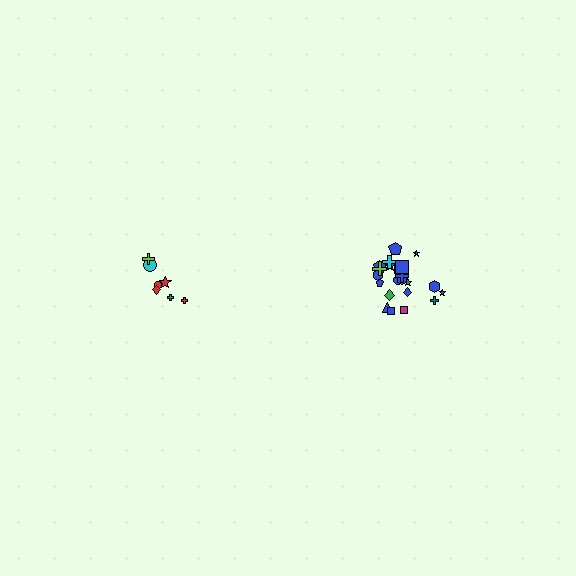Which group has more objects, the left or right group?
The right group.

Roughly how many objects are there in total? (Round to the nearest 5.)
Roughly 30 objects in total.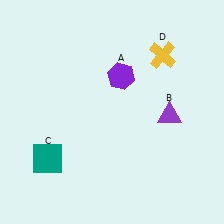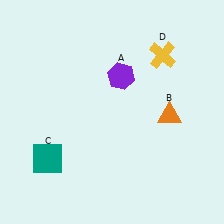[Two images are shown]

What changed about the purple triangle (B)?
In Image 1, B is purple. In Image 2, it changed to orange.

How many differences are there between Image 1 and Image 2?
There is 1 difference between the two images.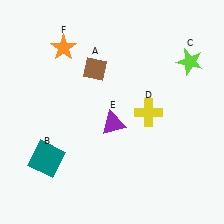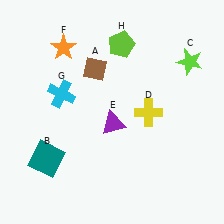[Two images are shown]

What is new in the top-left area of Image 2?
A cyan cross (G) was added in the top-left area of Image 2.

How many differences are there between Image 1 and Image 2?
There are 2 differences between the two images.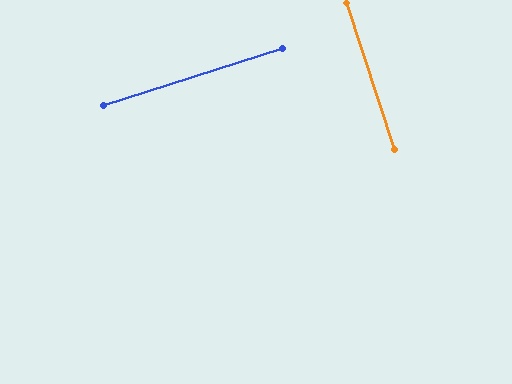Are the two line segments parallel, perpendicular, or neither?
Perpendicular — they meet at approximately 89°.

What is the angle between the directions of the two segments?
Approximately 89 degrees.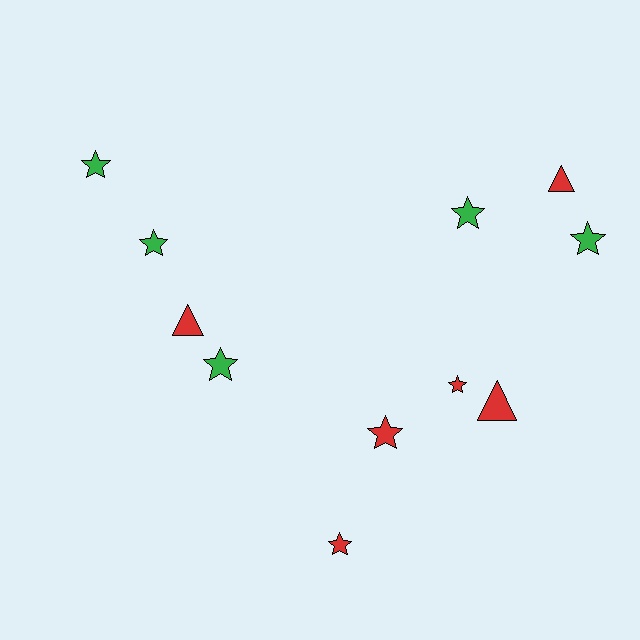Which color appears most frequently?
Red, with 6 objects.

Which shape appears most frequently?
Star, with 8 objects.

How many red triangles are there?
There are 3 red triangles.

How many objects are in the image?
There are 11 objects.